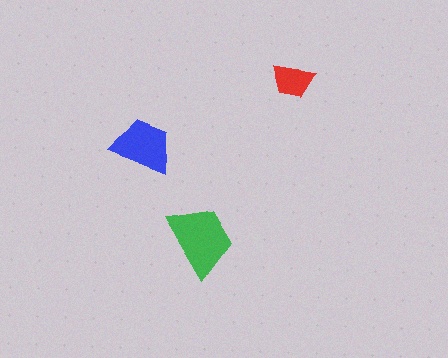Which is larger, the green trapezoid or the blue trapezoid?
The green one.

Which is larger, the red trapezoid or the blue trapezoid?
The blue one.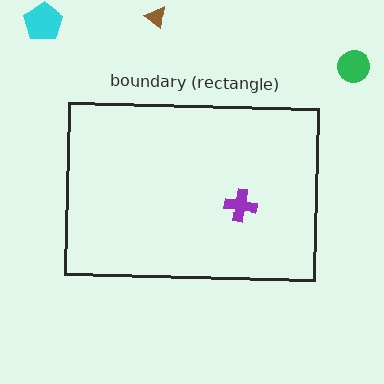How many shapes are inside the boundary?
1 inside, 3 outside.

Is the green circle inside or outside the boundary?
Outside.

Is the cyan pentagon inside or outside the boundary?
Outside.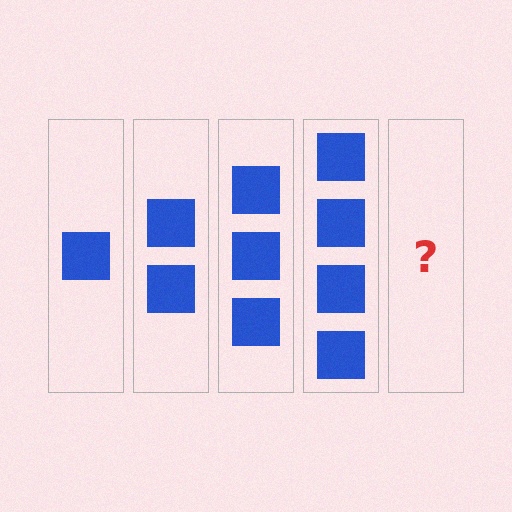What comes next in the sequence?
The next element should be 5 squares.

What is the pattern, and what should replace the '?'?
The pattern is that each step adds one more square. The '?' should be 5 squares.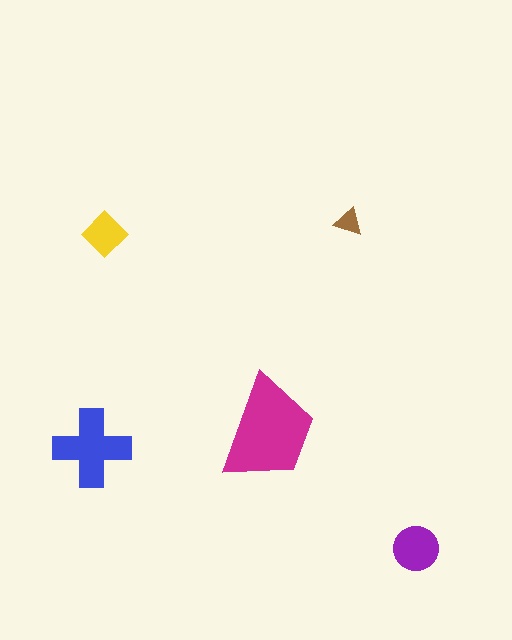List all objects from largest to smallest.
The magenta trapezoid, the blue cross, the purple circle, the yellow diamond, the brown triangle.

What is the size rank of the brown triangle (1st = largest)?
5th.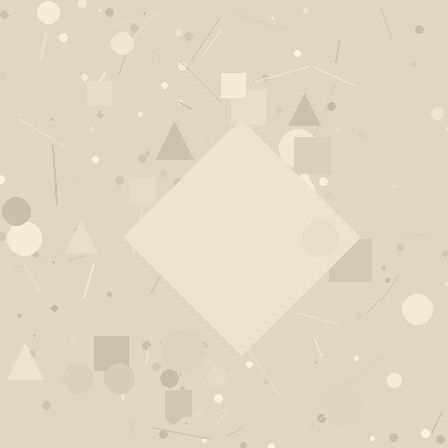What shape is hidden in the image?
A diamond is hidden in the image.